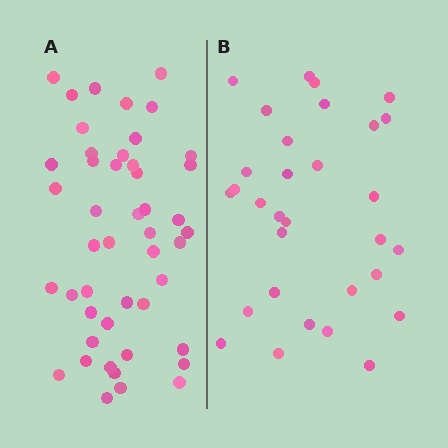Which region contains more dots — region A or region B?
Region A (the left region) has more dots.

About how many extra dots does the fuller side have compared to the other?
Region A has approximately 15 more dots than region B.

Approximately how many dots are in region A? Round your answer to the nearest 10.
About 50 dots. (The exact count is 47, which rounds to 50.)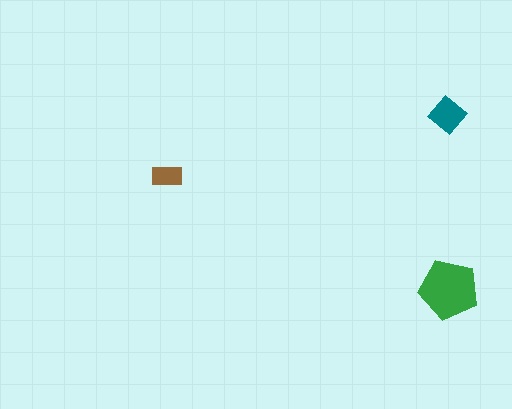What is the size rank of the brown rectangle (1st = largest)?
3rd.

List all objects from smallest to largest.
The brown rectangle, the teal diamond, the green pentagon.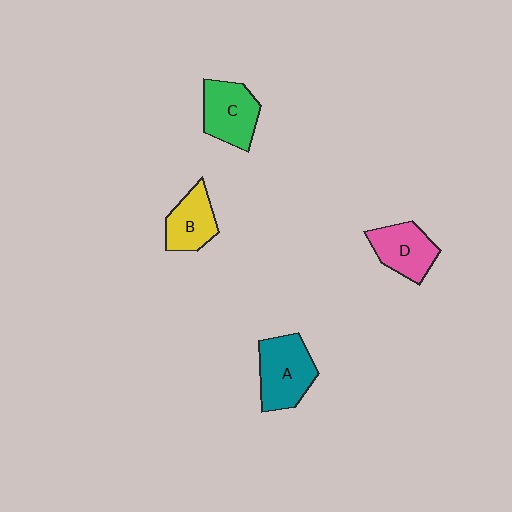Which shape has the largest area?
Shape A (teal).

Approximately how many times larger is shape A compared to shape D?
Approximately 1.2 times.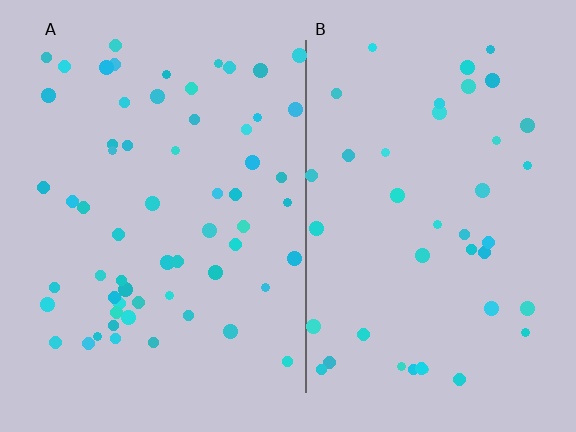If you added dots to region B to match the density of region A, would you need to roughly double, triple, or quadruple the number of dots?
Approximately double.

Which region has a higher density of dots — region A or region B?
A (the left).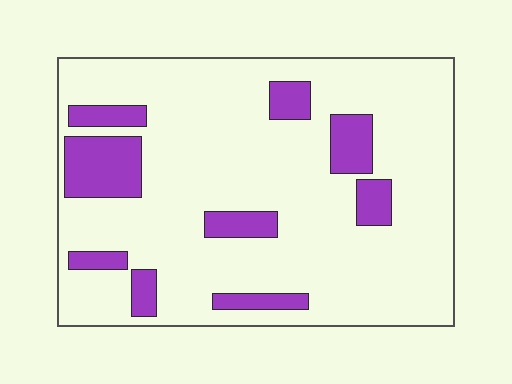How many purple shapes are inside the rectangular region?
9.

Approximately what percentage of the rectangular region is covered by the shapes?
Approximately 15%.